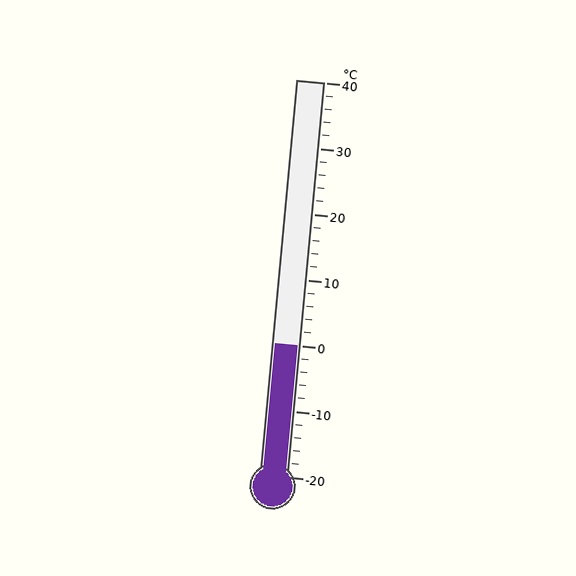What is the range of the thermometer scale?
The thermometer scale ranges from -20°C to 40°C.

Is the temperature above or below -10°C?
The temperature is above -10°C.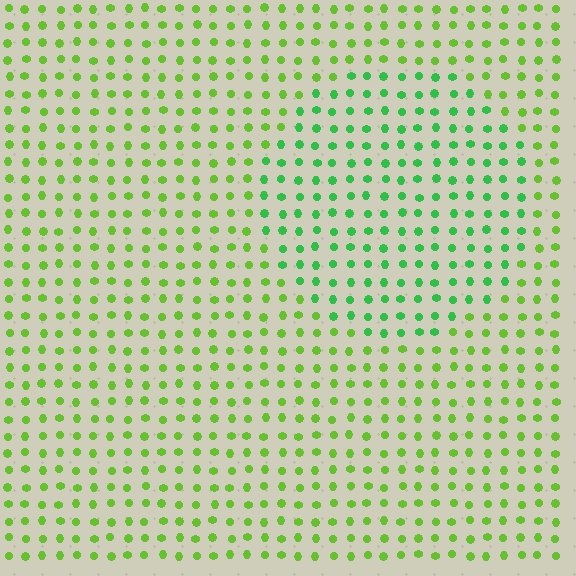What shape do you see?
I see a circle.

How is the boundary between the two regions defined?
The boundary is defined purely by a slight shift in hue (about 32 degrees). Spacing, size, and orientation are identical on both sides.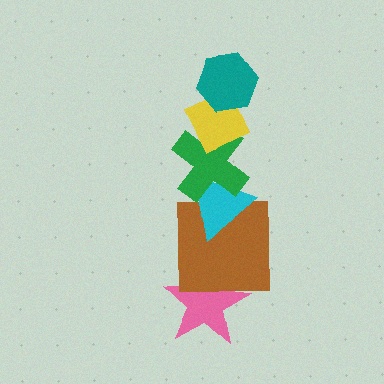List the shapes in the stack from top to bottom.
From top to bottom: the teal hexagon, the yellow diamond, the green cross, the cyan triangle, the brown square, the pink star.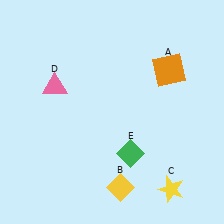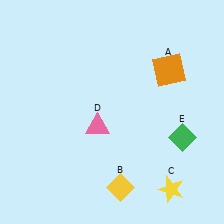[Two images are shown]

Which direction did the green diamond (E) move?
The green diamond (E) moved right.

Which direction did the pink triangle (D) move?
The pink triangle (D) moved right.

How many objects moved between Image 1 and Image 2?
2 objects moved between the two images.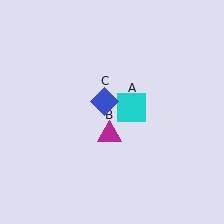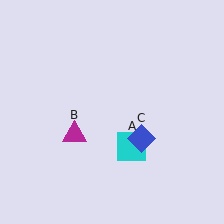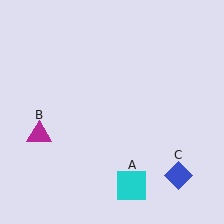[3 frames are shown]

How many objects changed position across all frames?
3 objects changed position: cyan square (object A), magenta triangle (object B), blue diamond (object C).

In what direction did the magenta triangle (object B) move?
The magenta triangle (object B) moved left.